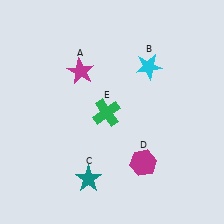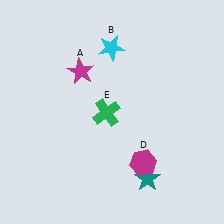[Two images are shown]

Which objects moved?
The objects that moved are: the cyan star (B), the teal star (C).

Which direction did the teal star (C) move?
The teal star (C) moved right.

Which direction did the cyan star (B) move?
The cyan star (B) moved left.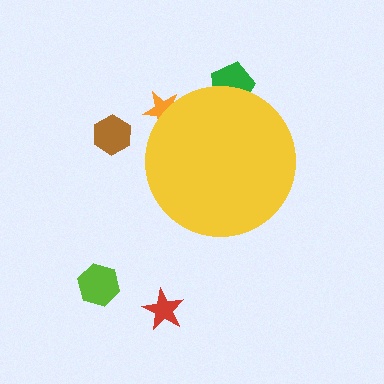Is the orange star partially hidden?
Yes, the orange star is partially hidden behind the yellow circle.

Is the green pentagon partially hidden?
Yes, the green pentagon is partially hidden behind the yellow circle.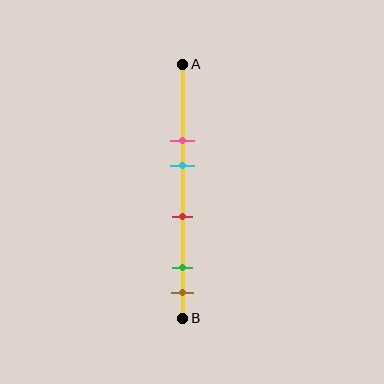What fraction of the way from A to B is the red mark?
The red mark is approximately 60% (0.6) of the way from A to B.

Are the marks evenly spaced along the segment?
No, the marks are not evenly spaced.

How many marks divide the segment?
There are 5 marks dividing the segment.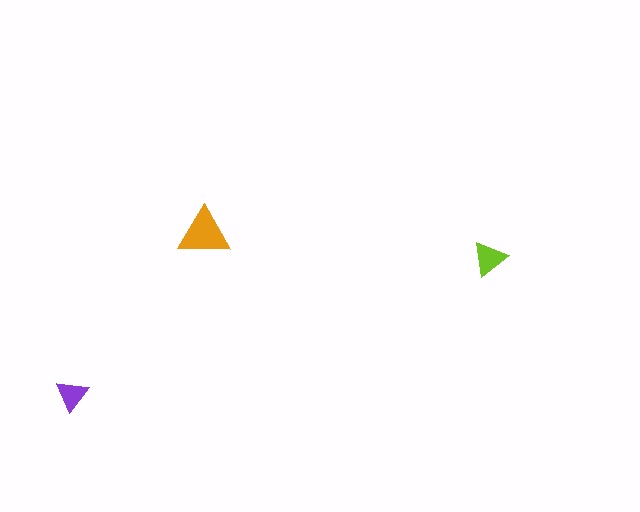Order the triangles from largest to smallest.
the orange one, the lime one, the purple one.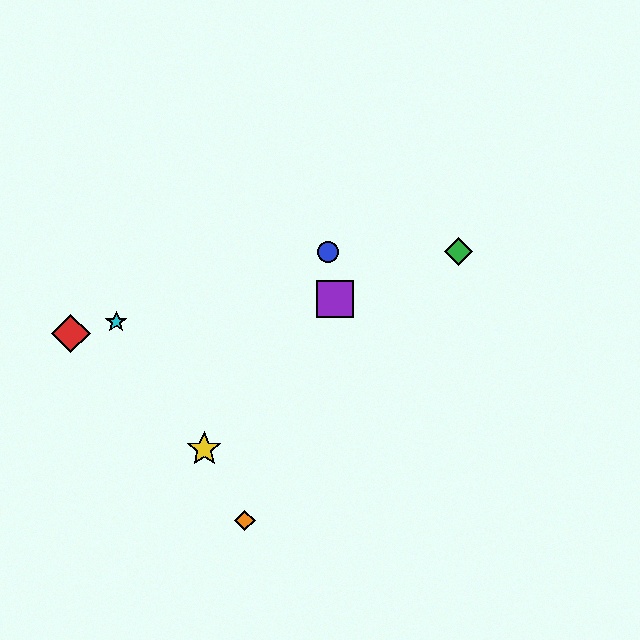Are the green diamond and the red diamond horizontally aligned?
No, the green diamond is at y≈252 and the red diamond is at y≈333.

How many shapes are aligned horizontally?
2 shapes (the blue circle, the green diamond) are aligned horizontally.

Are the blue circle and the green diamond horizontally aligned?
Yes, both are at y≈252.